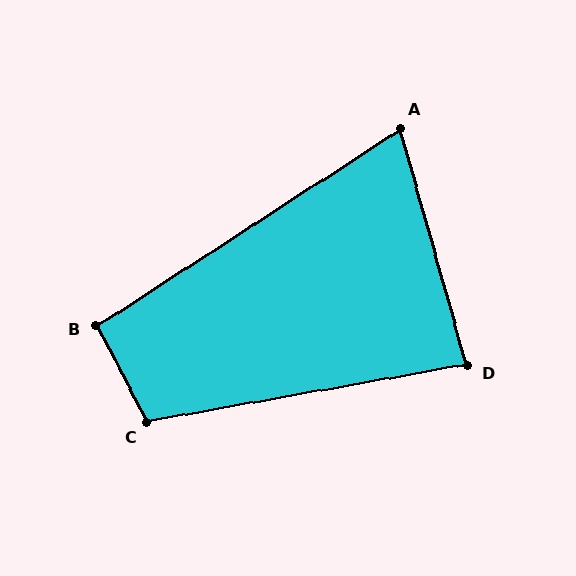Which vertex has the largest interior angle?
C, at approximately 107 degrees.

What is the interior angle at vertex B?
Approximately 96 degrees (obtuse).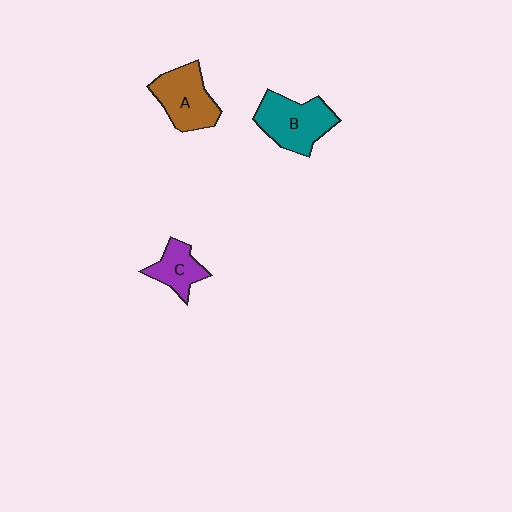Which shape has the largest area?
Shape B (teal).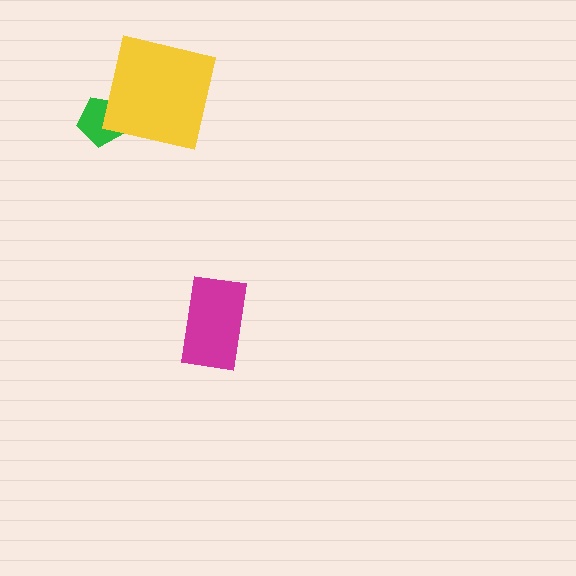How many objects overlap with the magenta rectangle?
0 objects overlap with the magenta rectangle.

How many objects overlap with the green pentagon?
1 object overlaps with the green pentagon.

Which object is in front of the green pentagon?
The yellow square is in front of the green pentagon.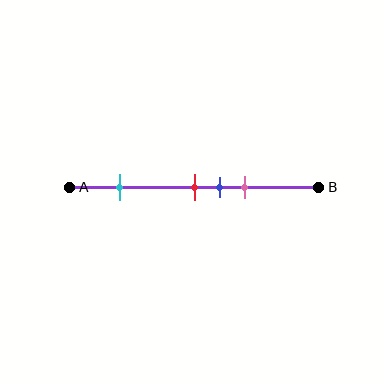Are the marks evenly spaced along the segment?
No, the marks are not evenly spaced.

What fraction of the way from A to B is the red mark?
The red mark is approximately 50% (0.5) of the way from A to B.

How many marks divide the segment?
There are 4 marks dividing the segment.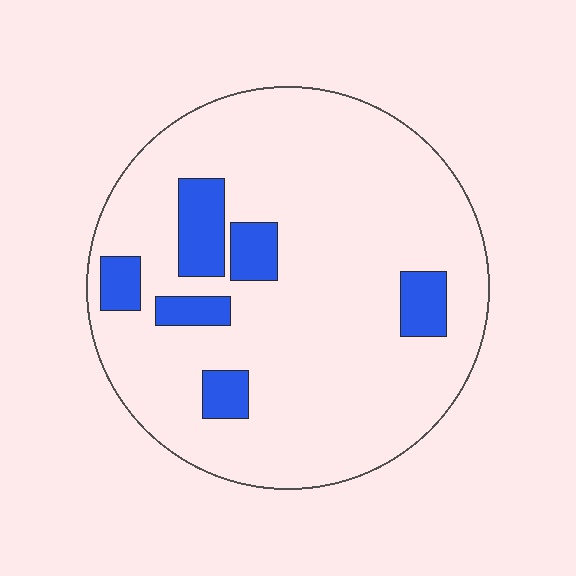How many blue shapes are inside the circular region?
6.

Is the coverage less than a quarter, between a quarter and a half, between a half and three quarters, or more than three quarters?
Less than a quarter.